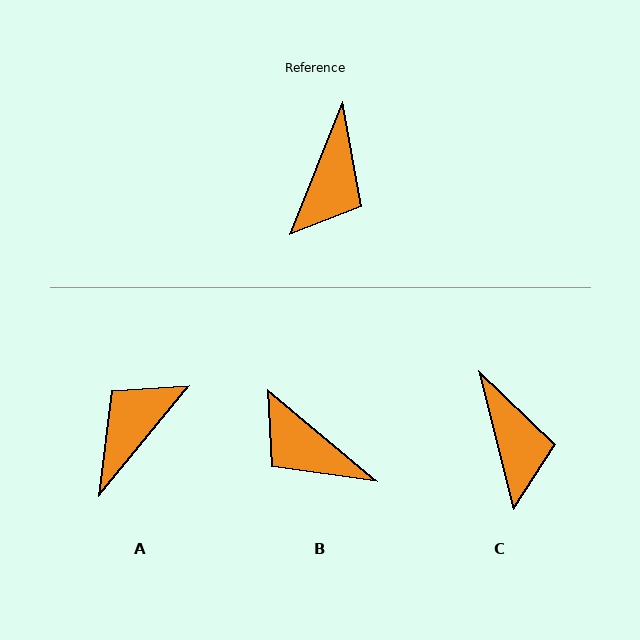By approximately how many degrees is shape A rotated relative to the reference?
Approximately 163 degrees counter-clockwise.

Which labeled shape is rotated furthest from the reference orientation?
A, about 163 degrees away.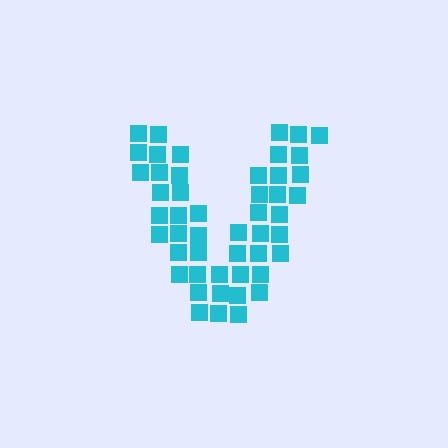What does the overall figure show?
The overall figure shows the letter V.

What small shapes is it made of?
It is made of small squares.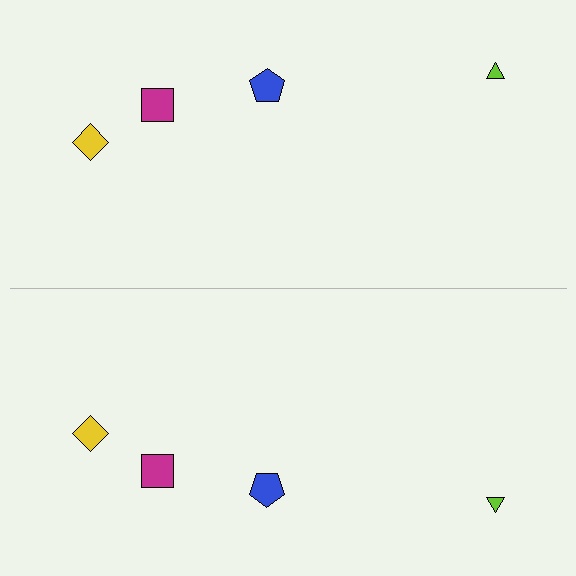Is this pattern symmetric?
Yes, this pattern has bilateral (reflection) symmetry.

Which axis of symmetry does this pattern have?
The pattern has a horizontal axis of symmetry running through the center of the image.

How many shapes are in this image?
There are 8 shapes in this image.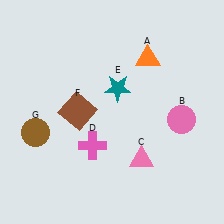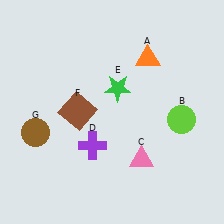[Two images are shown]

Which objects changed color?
B changed from pink to lime. D changed from pink to purple. E changed from teal to green.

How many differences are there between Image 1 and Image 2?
There are 3 differences between the two images.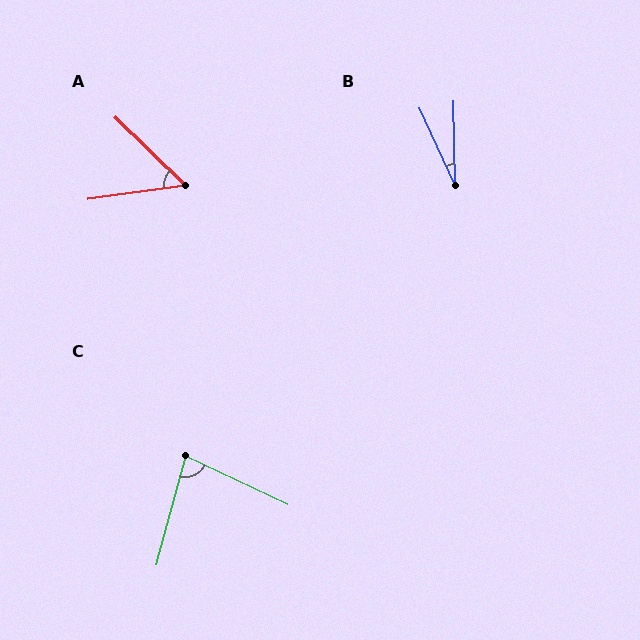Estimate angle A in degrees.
Approximately 52 degrees.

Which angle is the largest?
C, at approximately 80 degrees.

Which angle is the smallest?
B, at approximately 24 degrees.